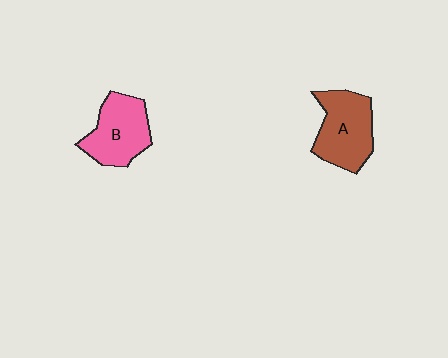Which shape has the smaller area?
Shape B (pink).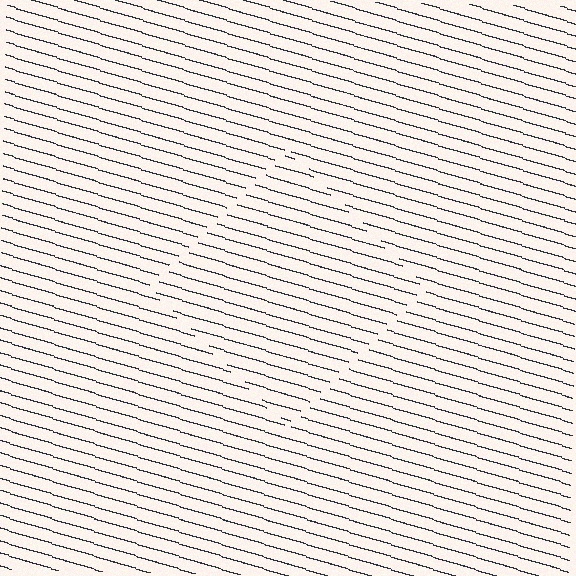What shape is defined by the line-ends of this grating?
An illusory square. The interior of the shape contains the same grating, shifted by half a period — the contour is defined by the phase discontinuity where line-ends from the inner and outer gratings abut.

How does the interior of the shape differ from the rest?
The interior of the shape contains the same grating, shifted by half a period — the contour is defined by the phase discontinuity where line-ends from the inner and outer gratings abut.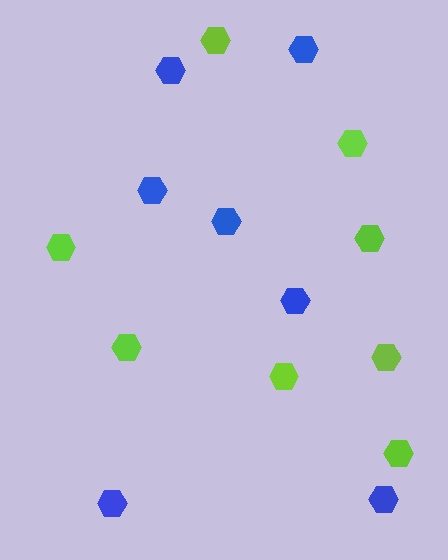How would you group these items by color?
There are 2 groups: one group of lime hexagons (8) and one group of blue hexagons (7).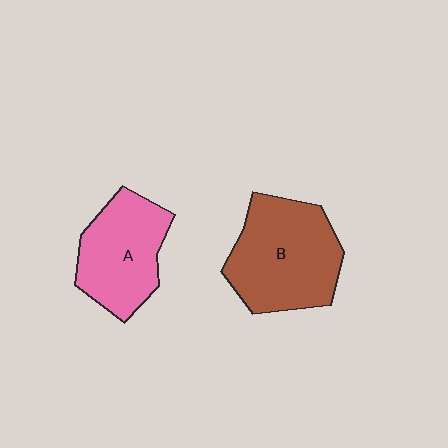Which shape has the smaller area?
Shape A (pink).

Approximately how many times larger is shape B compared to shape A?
Approximately 1.3 times.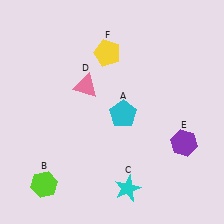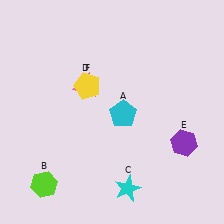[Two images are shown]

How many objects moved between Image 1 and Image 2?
1 object moved between the two images.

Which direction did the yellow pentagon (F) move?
The yellow pentagon (F) moved down.